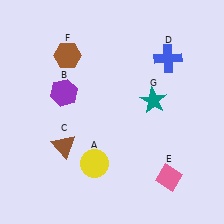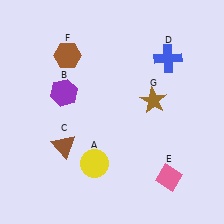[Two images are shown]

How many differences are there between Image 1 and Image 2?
There is 1 difference between the two images.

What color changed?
The star (G) changed from teal in Image 1 to brown in Image 2.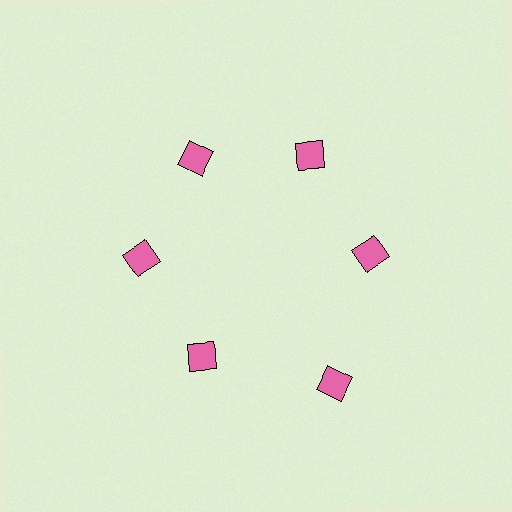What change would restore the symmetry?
The symmetry would be restored by moving it inward, back onto the ring so that all 6 diamonds sit at equal angles and equal distance from the center.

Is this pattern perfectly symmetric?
No. The 6 pink diamonds are arranged in a ring, but one element near the 5 o'clock position is pushed outward from the center, breaking the 6-fold rotational symmetry.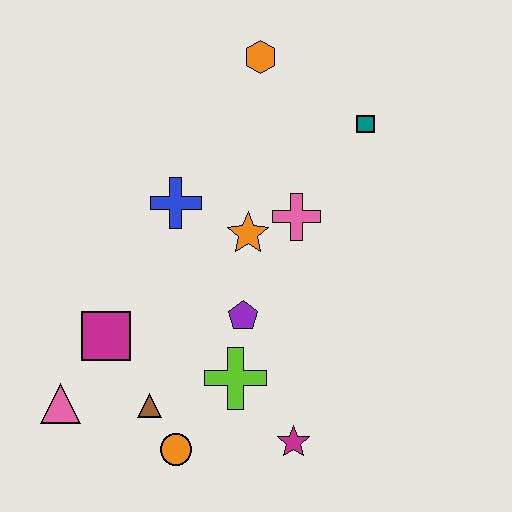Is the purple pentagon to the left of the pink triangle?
No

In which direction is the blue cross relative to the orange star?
The blue cross is to the left of the orange star.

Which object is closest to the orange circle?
The brown triangle is closest to the orange circle.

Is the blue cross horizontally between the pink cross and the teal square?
No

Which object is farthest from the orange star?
The pink triangle is farthest from the orange star.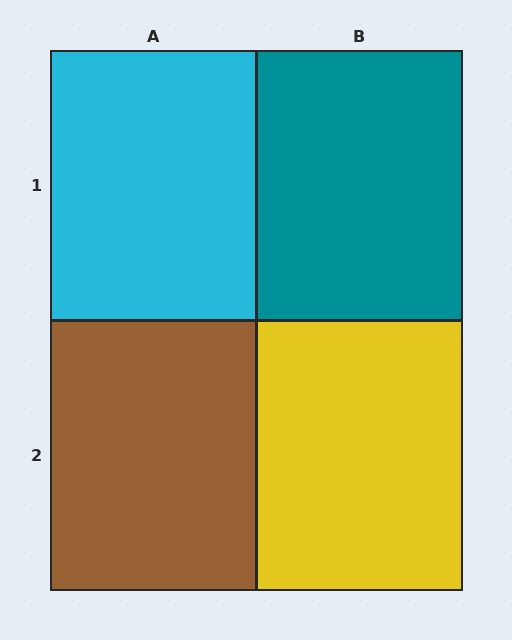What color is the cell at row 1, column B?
Teal.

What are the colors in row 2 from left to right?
Brown, yellow.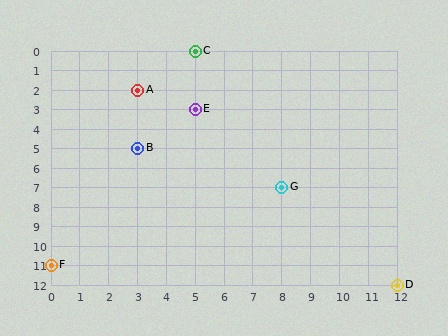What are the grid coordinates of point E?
Point E is at grid coordinates (5, 3).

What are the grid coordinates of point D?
Point D is at grid coordinates (12, 12).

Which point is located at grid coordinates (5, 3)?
Point E is at (5, 3).